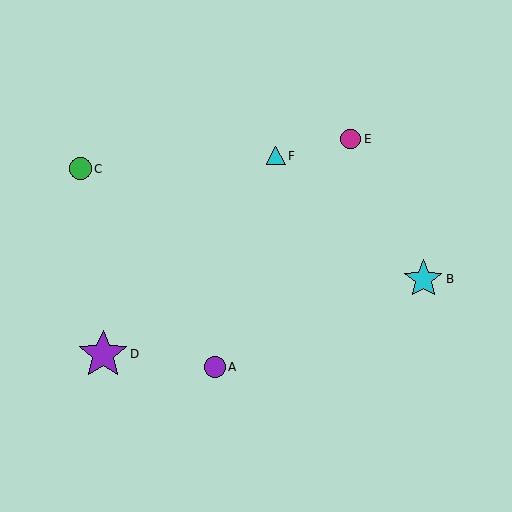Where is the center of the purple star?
The center of the purple star is at (103, 354).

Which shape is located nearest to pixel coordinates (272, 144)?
The cyan triangle (labeled F) at (276, 156) is nearest to that location.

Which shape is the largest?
The purple star (labeled D) is the largest.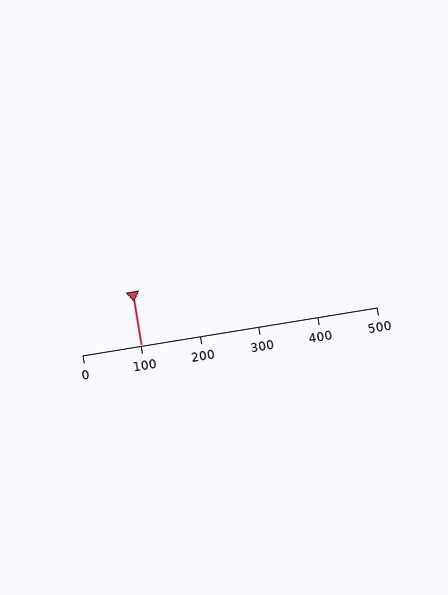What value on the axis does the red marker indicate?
The marker indicates approximately 100.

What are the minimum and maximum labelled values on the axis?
The axis runs from 0 to 500.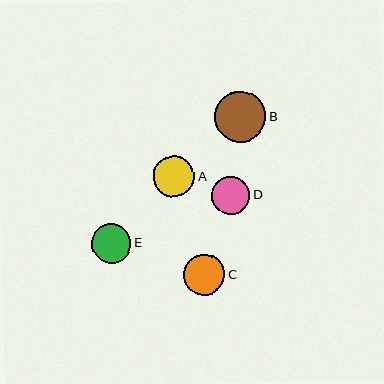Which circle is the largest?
Circle B is the largest with a size of approximately 51 pixels.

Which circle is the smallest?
Circle D is the smallest with a size of approximately 38 pixels.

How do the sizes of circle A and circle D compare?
Circle A and circle D are approximately the same size.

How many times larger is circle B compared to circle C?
Circle B is approximately 1.2 times the size of circle C.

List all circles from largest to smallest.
From largest to smallest: B, C, A, E, D.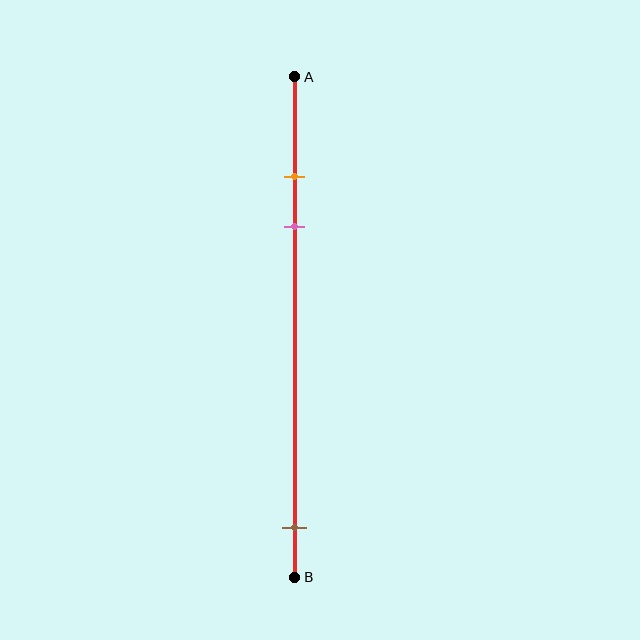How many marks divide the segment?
There are 3 marks dividing the segment.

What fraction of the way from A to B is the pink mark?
The pink mark is approximately 30% (0.3) of the way from A to B.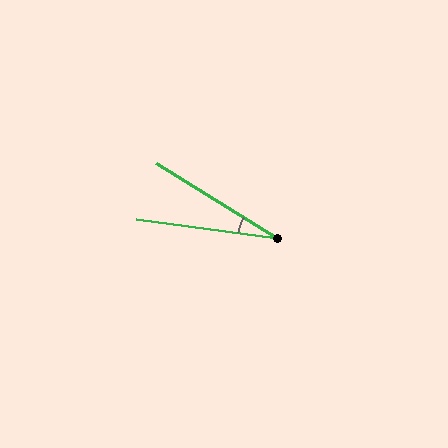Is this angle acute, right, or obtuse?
It is acute.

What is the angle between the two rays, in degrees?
Approximately 24 degrees.